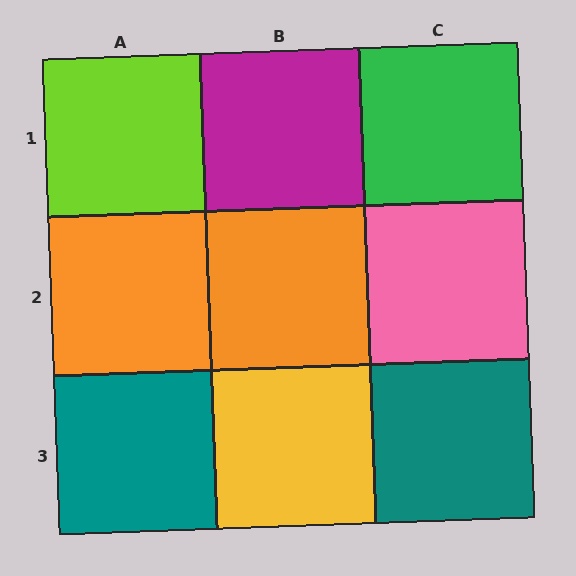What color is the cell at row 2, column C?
Pink.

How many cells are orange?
2 cells are orange.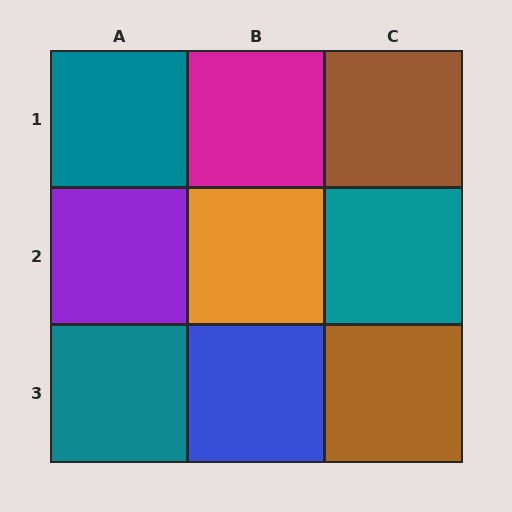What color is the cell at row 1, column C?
Brown.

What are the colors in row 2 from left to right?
Purple, orange, teal.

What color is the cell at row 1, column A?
Teal.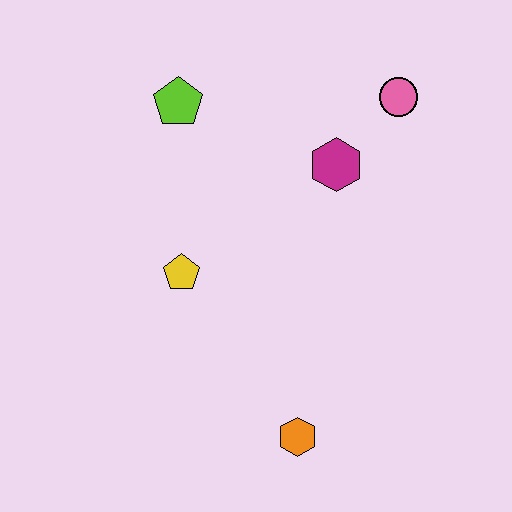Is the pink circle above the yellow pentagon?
Yes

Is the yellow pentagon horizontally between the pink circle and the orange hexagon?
No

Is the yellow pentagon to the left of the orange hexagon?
Yes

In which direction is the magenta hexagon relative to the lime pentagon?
The magenta hexagon is to the right of the lime pentagon.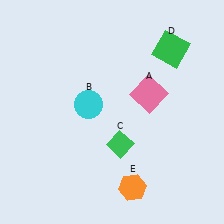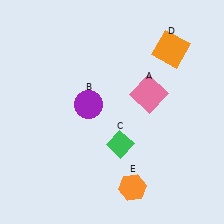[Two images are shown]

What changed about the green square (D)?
In Image 1, D is green. In Image 2, it changed to orange.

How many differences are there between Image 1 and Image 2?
There are 2 differences between the two images.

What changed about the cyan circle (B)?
In Image 1, B is cyan. In Image 2, it changed to purple.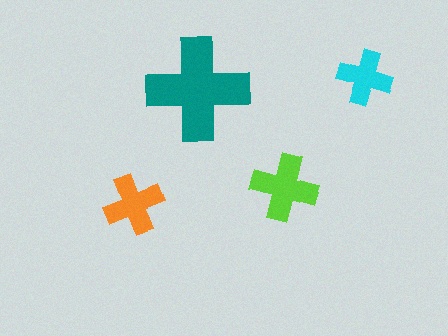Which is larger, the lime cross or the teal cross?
The teal one.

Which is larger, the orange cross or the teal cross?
The teal one.